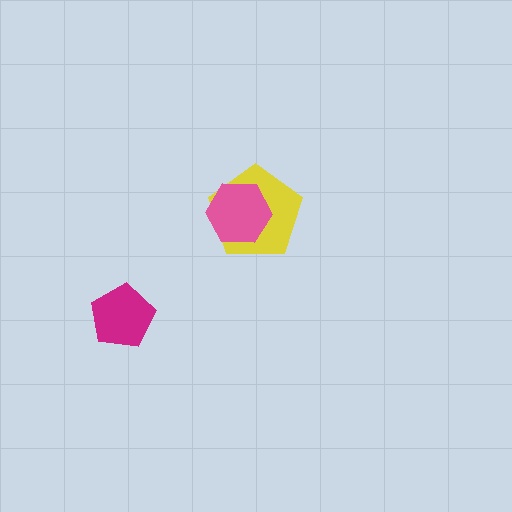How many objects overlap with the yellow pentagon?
1 object overlaps with the yellow pentagon.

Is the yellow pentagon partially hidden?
Yes, it is partially covered by another shape.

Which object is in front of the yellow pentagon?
The pink hexagon is in front of the yellow pentagon.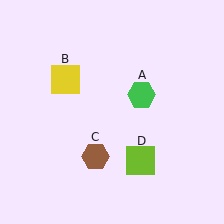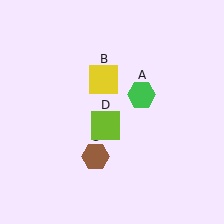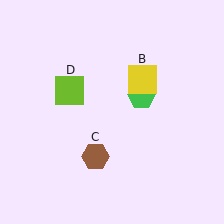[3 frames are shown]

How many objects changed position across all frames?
2 objects changed position: yellow square (object B), lime square (object D).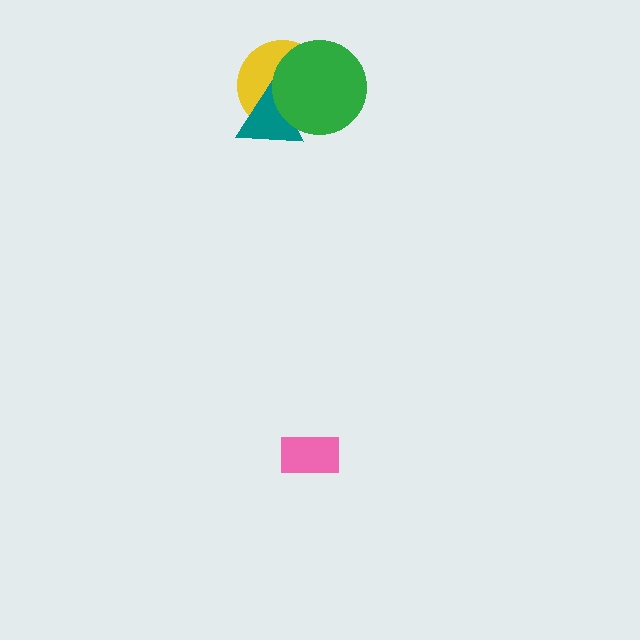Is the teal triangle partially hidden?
Yes, it is partially covered by another shape.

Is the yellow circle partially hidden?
Yes, it is partially covered by another shape.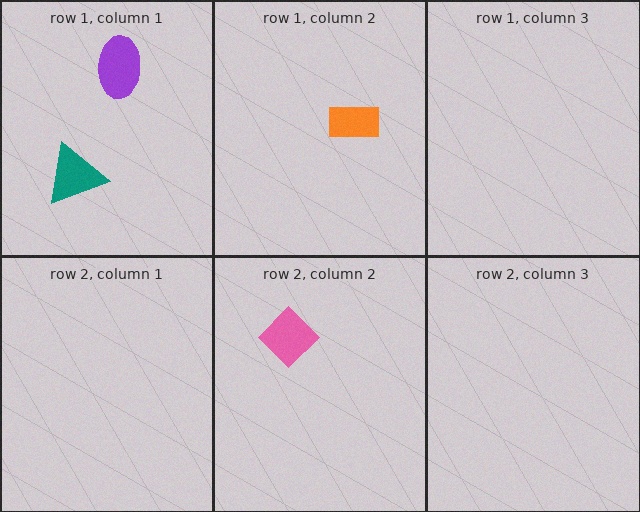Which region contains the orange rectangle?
The row 1, column 2 region.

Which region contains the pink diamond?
The row 2, column 2 region.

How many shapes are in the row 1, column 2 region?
1.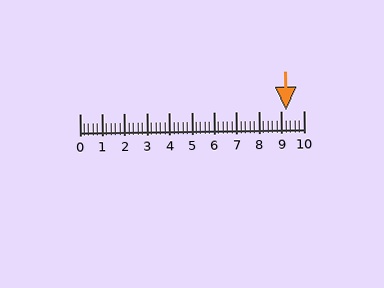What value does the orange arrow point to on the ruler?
The orange arrow points to approximately 9.2.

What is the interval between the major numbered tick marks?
The major tick marks are spaced 1 units apart.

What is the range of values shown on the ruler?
The ruler shows values from 0 to 10.